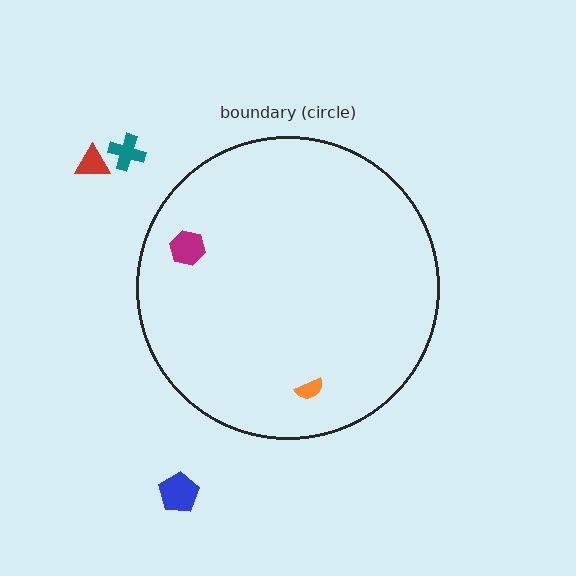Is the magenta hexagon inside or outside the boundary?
Inside.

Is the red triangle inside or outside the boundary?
Outside.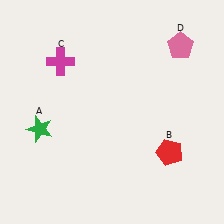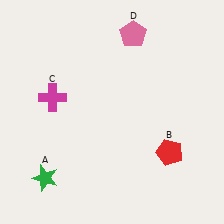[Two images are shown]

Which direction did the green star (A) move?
The green star (A) moved down.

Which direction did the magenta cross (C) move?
The magenta cross (C) moved down.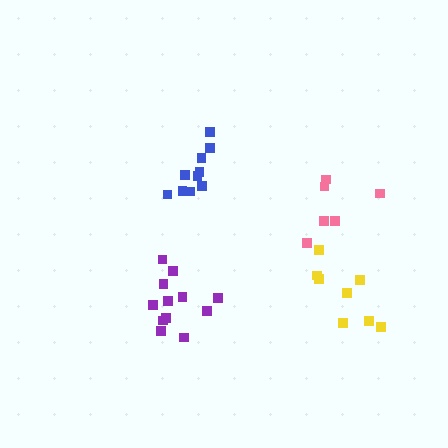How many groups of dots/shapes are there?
There are 4 groups.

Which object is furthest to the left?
The purple cluster is leftmost.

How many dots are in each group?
Group 1: 12 dots, Group 2: 10 dots, Group 3: 8 dots, Group 4: 6 dots (36 total).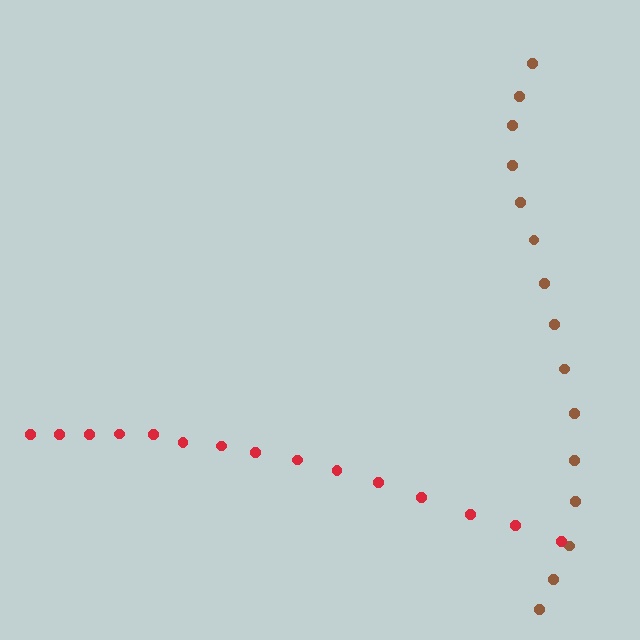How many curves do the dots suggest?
There are 2 distinct paths.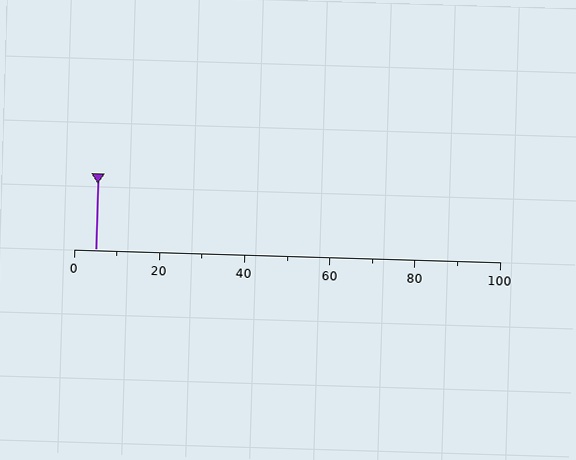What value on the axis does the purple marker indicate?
The marker indicates approximately 5.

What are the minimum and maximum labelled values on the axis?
The axis runs from 0 to 100.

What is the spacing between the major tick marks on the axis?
The major ticks are spaced 20 apart.